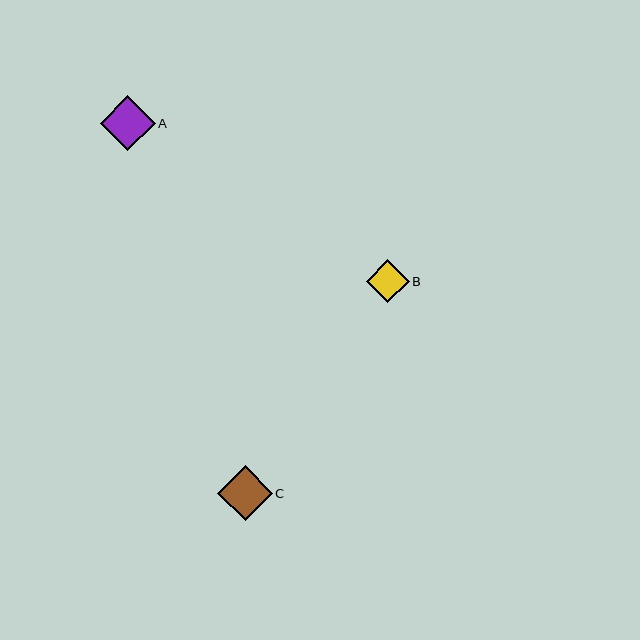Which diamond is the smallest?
Diamond B is the smallest with a size of approximately 43 pixels.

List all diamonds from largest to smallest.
From largest to smallest: A, C, B.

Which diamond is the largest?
Diamond A is the largest with a size of approximately 55 pixels.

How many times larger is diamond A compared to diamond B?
Diamond A is approximately 1.3 times the size of diamond B.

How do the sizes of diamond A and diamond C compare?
Diamond A and diamond C are approximately the same size.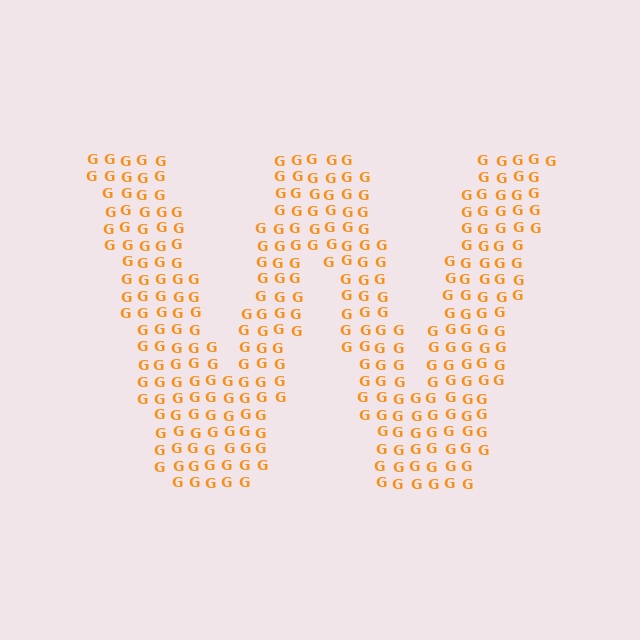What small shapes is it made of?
It is made of small letter G's.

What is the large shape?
The large shape is the letter W.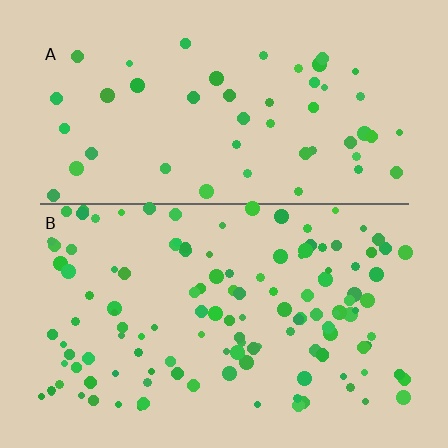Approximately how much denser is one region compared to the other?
Approximately 2.6× — region B over region A.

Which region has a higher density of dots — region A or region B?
B (the bottom).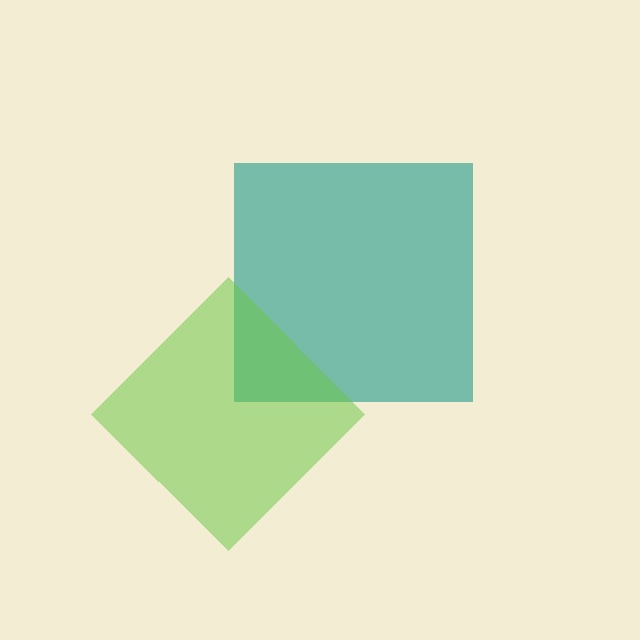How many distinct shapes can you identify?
There are 2 distinct shapes: a teal square, a lime diamond.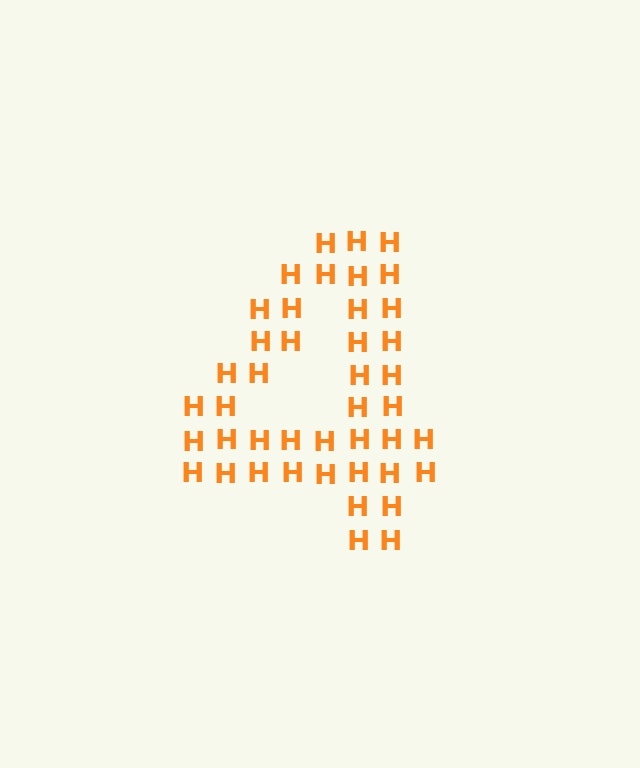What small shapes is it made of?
It is made of small letter H's.